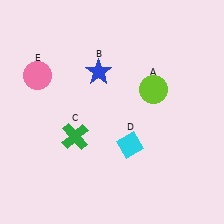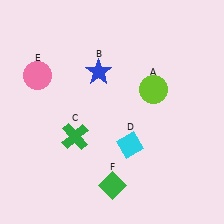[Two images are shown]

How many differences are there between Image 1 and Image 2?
There is 1 difference between the two images.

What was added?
A green diamond (F) was added in Image 2.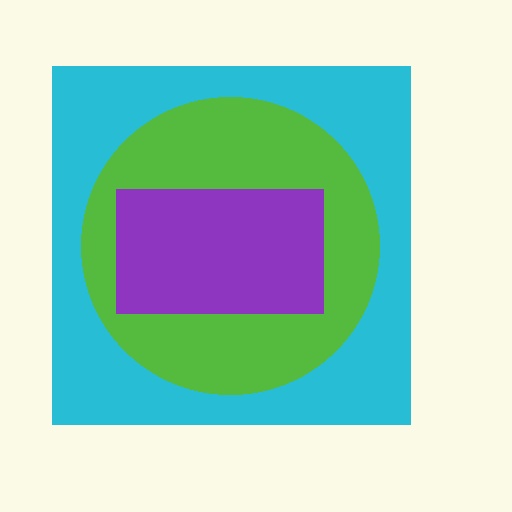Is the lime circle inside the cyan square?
Yes.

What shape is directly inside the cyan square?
The lime circle.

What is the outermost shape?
The cyan square.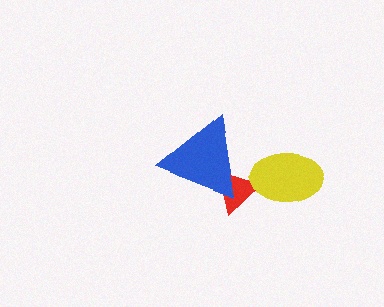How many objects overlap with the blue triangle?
1 object overlaps with the blue triangle.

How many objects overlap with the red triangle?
2 objects overlap with the red triangle.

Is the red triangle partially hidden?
Yes, it is partially covered by another shape.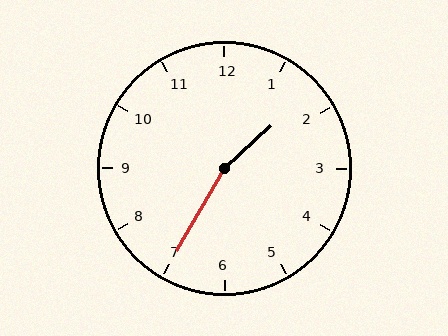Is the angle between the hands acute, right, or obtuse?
It is obtuse.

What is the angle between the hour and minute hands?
Approximately 162 degrees.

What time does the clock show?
1:35.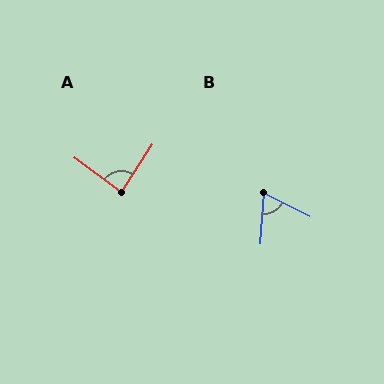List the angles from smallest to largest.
B (67°), A (86°).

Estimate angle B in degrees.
Approximately 67 degrees.